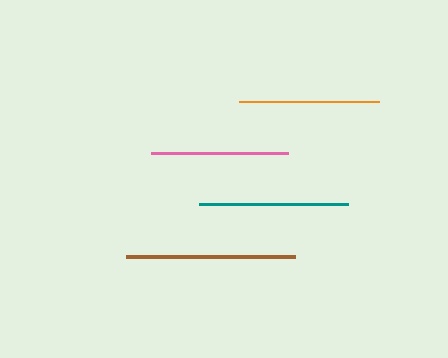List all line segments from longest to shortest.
From longest to shortest: brown, teal, orange, pink.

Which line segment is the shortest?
The pink line is the shortest at approximately 137 pixels.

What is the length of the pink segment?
The pink segment is approximately 137 pixels long.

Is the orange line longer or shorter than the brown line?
The brown line is longer than the orange line.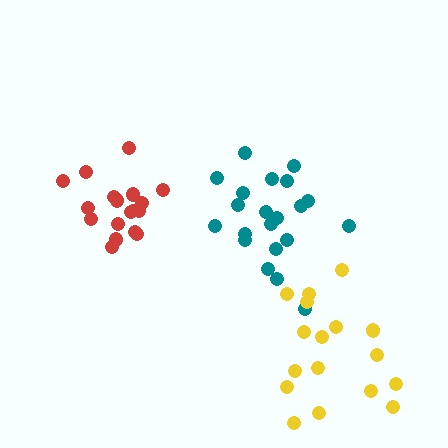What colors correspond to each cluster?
The clusters are colored: teal, red, yellow.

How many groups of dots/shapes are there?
There are 3 groups.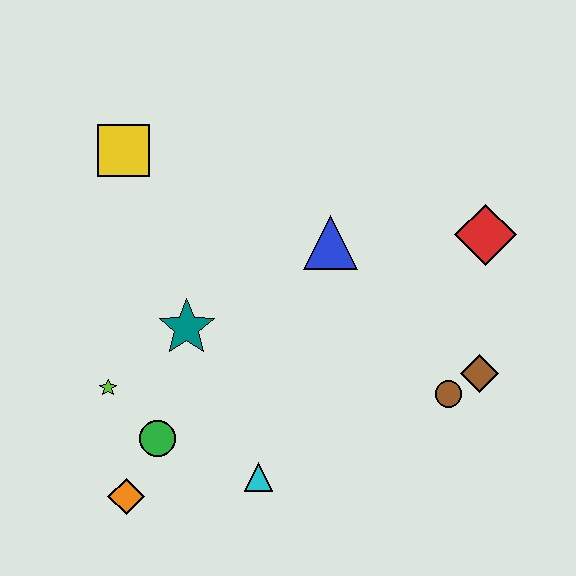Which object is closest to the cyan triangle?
The green circle is closest to the cyan triangle.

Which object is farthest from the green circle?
The red diamond is farthest from the green circle.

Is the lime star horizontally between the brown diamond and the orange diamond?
No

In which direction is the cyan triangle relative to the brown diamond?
The cyan triangle is to the left of the brown diamond.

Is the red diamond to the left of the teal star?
No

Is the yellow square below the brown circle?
No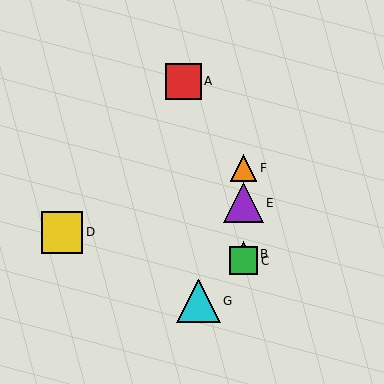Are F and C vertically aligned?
Yes, both are at x≈243.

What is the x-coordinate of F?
Object F is at x≈243.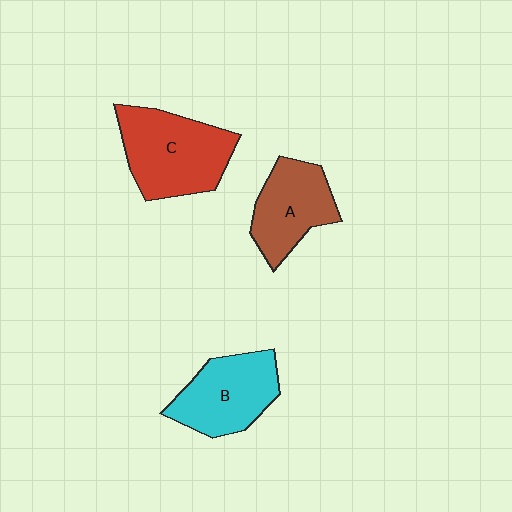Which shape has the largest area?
Shape C (red).